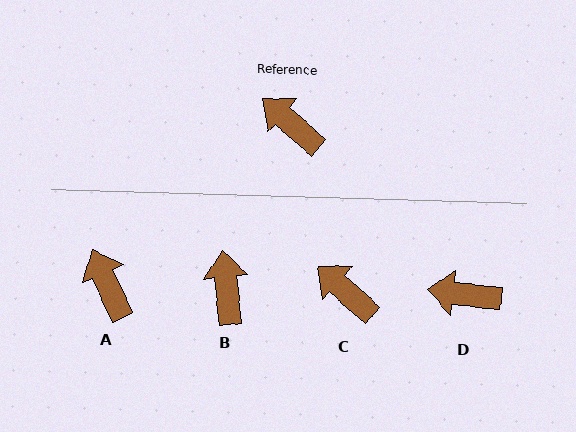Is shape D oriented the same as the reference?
No, it is off by about 35 degrees.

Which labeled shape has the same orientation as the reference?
C.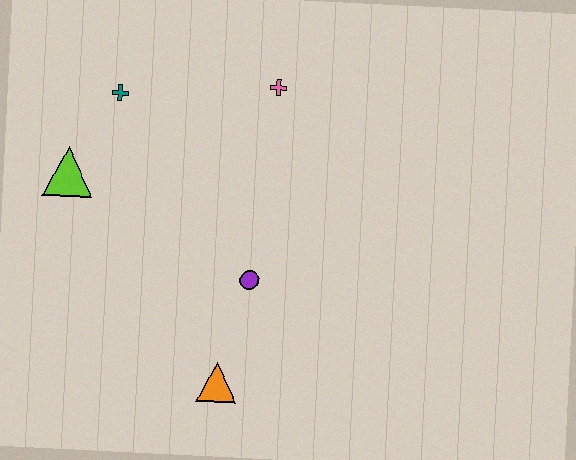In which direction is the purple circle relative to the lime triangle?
The purple circle is to the right of the lime triangle.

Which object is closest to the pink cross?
The teal cross is closest to the pink cross.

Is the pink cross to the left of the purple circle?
No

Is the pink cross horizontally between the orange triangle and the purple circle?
No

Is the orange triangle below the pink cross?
Yes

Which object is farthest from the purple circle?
The teal cross is farthest from the purple circle.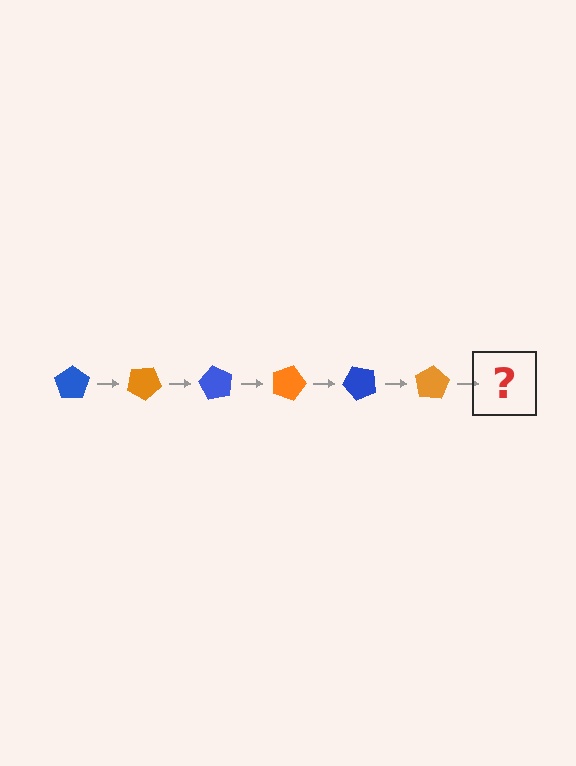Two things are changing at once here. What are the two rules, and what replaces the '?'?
The two rules are that it rotates 30 degrees each step and the color cycles through blue and orange. The '?' should be a blue pentagon, rotated 180 degrees from the start.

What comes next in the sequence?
The next element should be a blue pentagon, rotated 180 degrees from the start.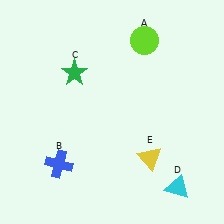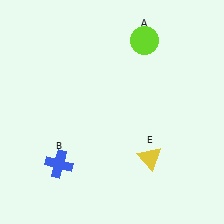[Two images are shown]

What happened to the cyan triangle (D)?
The cyan triangle (D) was removed in Image 2. It was in the bottom-right area of Image 1.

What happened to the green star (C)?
The green star (C) was removed in Image 2. It was in the top-left area of Image 1.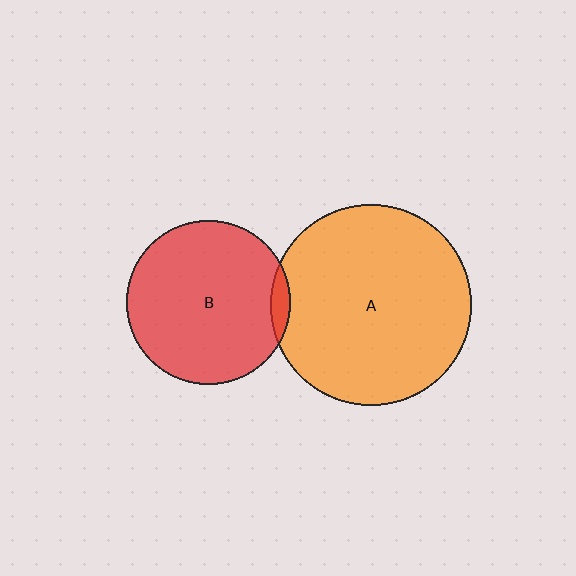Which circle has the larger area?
Circle A (orange).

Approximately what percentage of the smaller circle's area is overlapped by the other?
Approximately 5%.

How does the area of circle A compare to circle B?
Approximately 1.5 times.